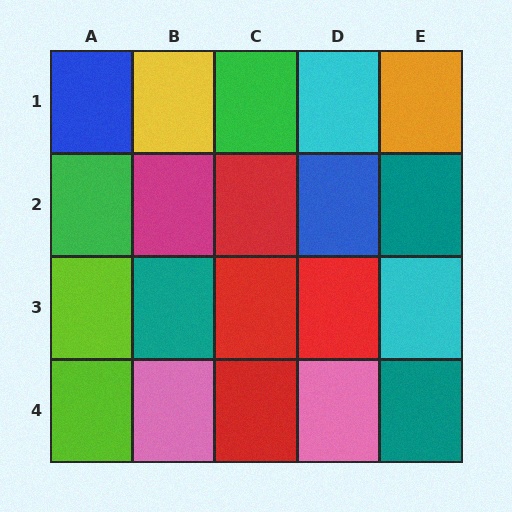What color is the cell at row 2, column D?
Blue.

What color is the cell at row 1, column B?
Yellow.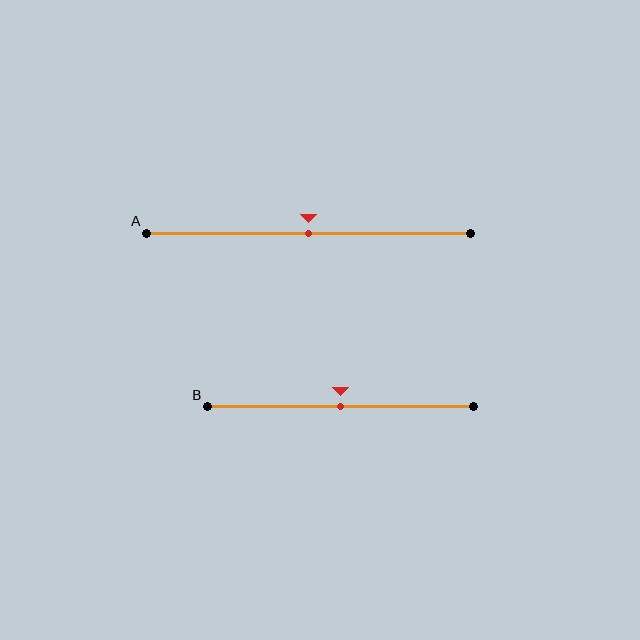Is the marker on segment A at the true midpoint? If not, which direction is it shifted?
Yes, the marker on segment A is at the true midpoint.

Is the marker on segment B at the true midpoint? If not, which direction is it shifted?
Yes, the marker on segment B is at the true midpoint.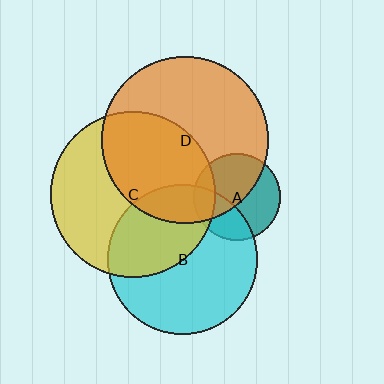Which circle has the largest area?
Circle D (orange).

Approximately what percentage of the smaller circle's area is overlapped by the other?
Approximately 15%.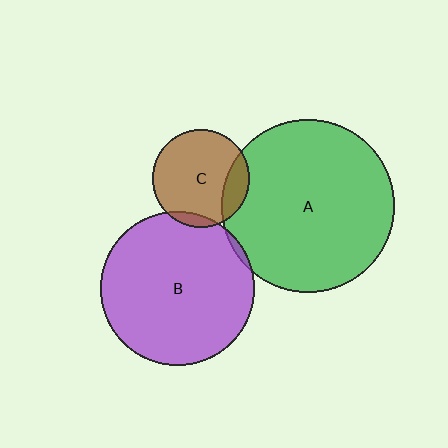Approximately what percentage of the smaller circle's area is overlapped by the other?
Approximately 5%.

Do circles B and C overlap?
Yes.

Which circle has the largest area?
Circle A (green).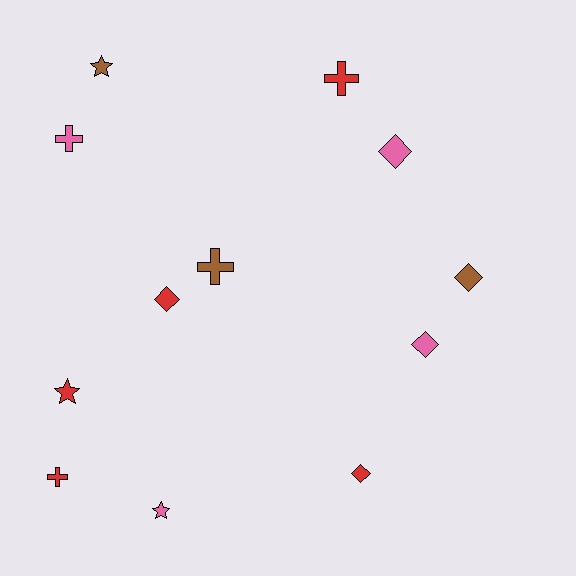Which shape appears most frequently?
Diamond, with 5 objects.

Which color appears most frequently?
Red, with 5 objects.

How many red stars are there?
There is 1 red star.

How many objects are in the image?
There are 12 objects.